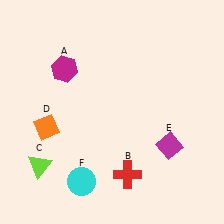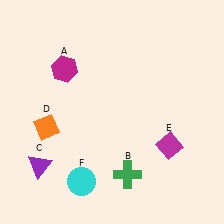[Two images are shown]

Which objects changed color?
B changed from red to green. C changed from lime to purple.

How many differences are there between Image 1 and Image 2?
There are 2 differences between the two images.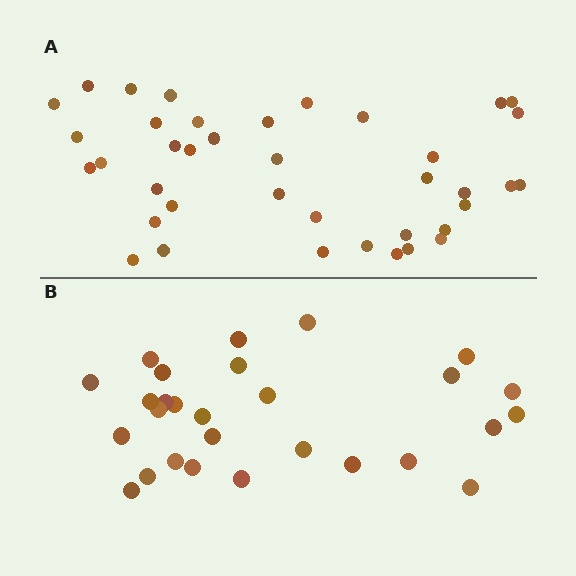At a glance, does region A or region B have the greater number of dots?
Region A (the top region) has more dots.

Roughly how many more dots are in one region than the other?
Region A has roughly 12 or so more dots than region B.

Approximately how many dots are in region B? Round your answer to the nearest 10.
About 30 dots. (The exact count is 28, which rounds to 30.)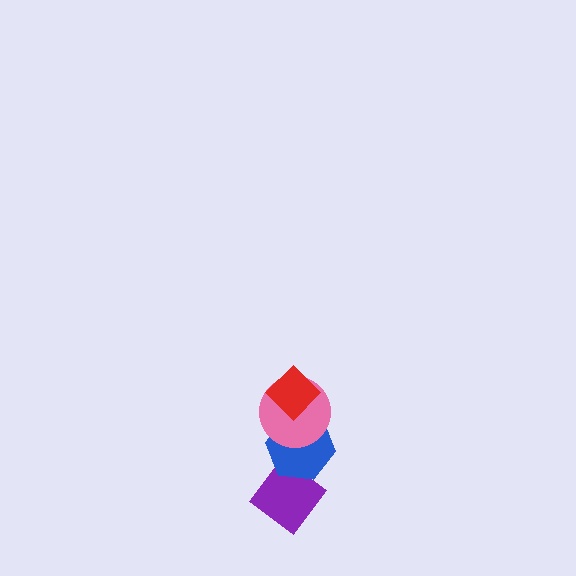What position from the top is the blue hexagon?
The blue hexagon is 3rd from the top.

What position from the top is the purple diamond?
The purple diamond is 4th from the top.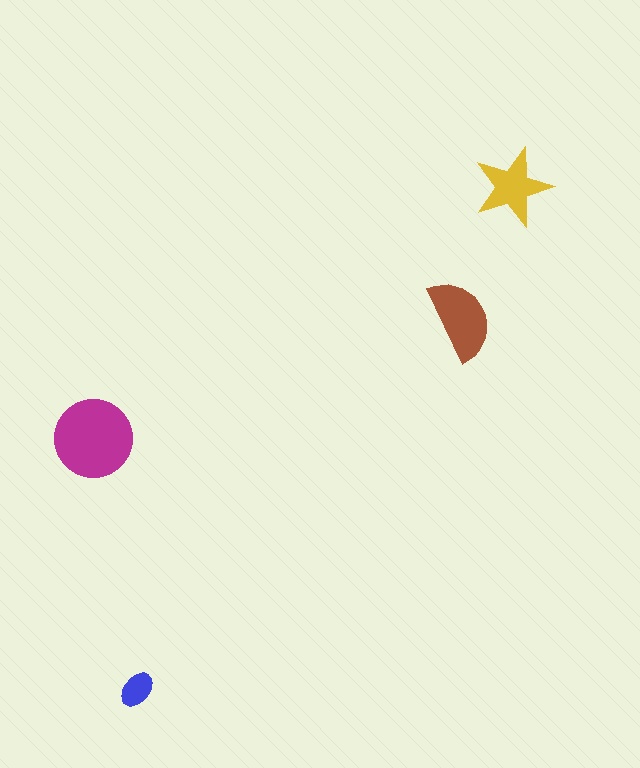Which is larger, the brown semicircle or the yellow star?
The brown semicircle.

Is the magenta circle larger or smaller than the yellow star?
Larger.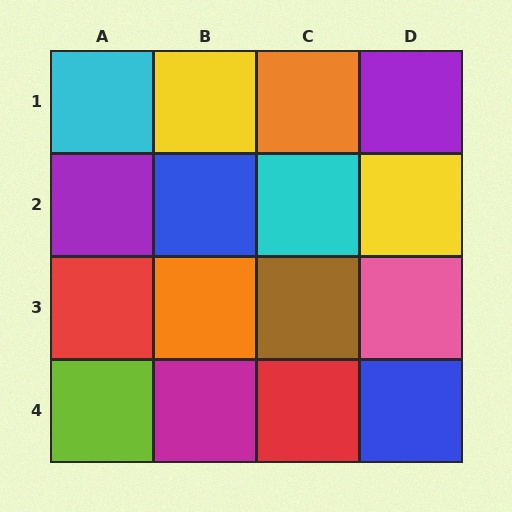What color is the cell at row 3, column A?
Red.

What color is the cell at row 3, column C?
Brown.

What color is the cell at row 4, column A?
Lime.